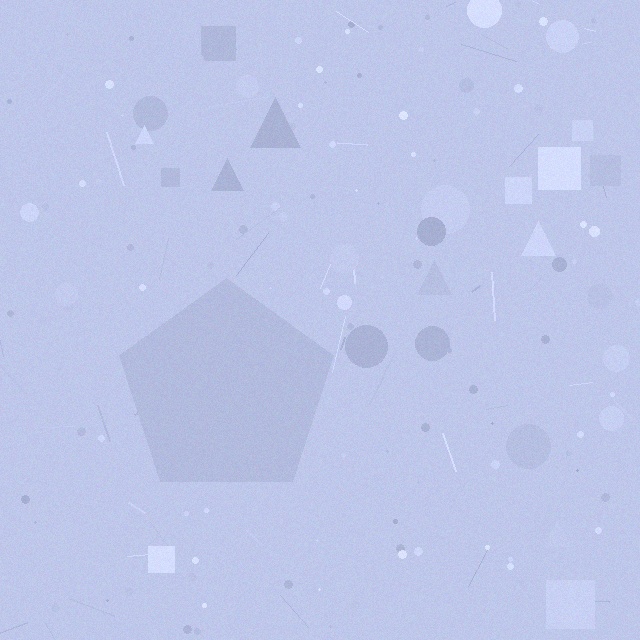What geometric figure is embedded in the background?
A pentagon is embedded in the background.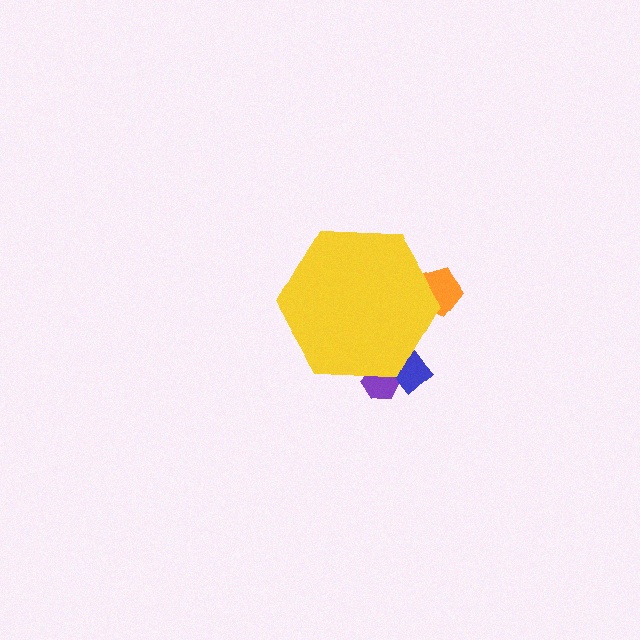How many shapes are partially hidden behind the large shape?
3 shapes are partially hidden.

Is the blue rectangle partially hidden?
Yes, the blue rectangle is partially hidden behind the yellow hexagon.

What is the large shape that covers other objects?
A yellow hexagon.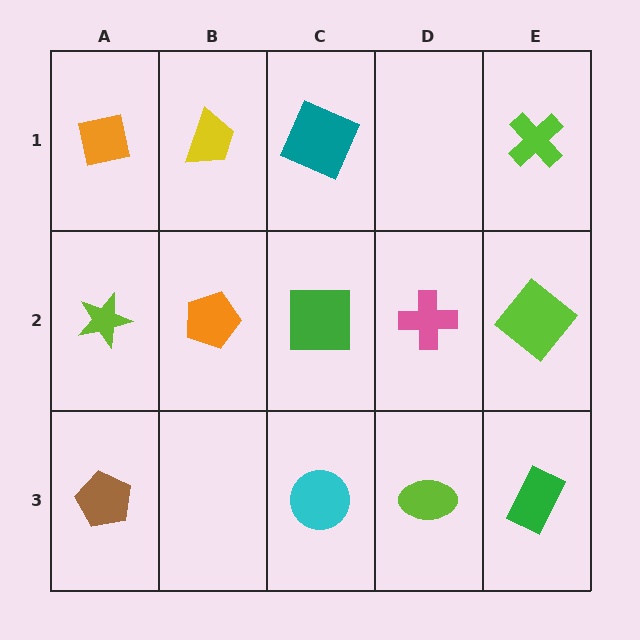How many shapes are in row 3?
4 shapes.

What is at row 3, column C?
A cyan circle.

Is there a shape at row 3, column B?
No, that cell is empty.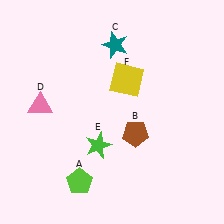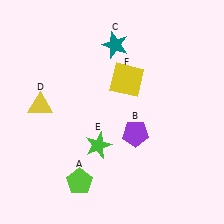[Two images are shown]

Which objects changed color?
B changed from brown to purple. D changed from pink to yellow.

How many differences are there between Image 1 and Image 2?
There are 2 differences between the two images.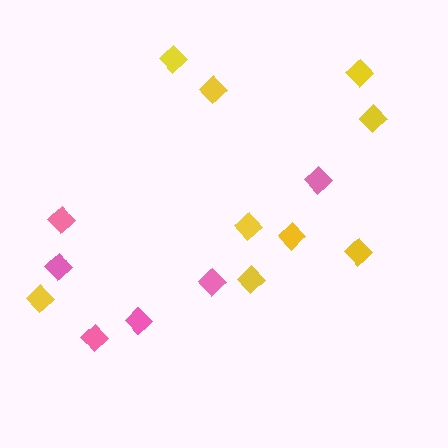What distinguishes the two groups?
There are 2 groups: one group of yellow diamonds (9) and one group of pink diamonds (6).